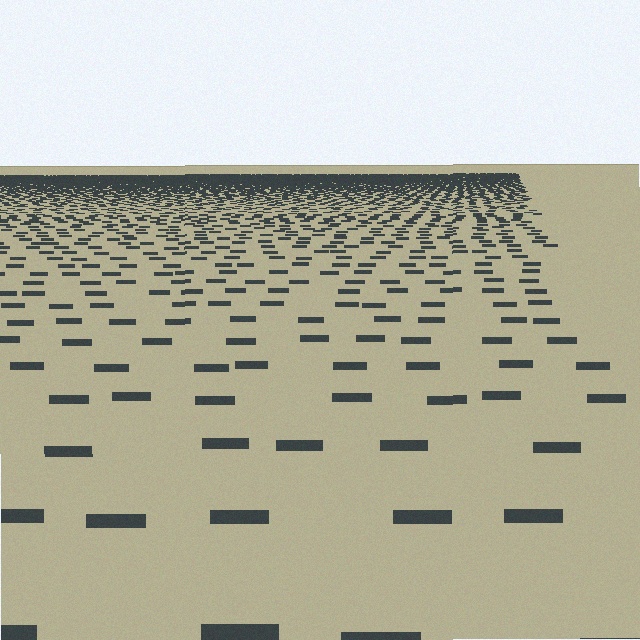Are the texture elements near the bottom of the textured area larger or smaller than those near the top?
Larger. Near the bottom, elements are closer to the viewer and appear at a bigger on-screen size.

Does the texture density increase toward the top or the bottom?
Density increases toward the top.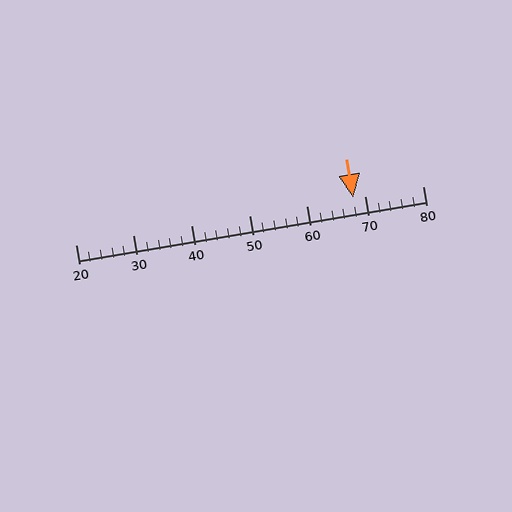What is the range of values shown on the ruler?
The ruler shows values from 20 to 80.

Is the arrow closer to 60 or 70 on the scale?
The arrow is closer to 70.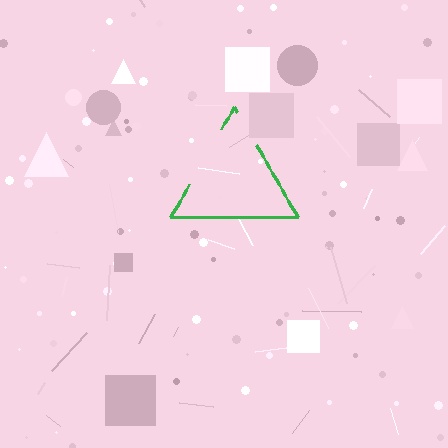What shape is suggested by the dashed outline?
The dashed outline suggests a triangle.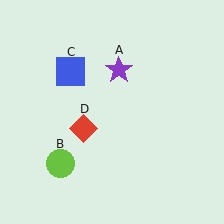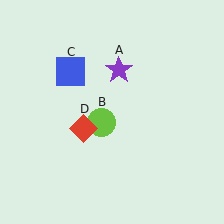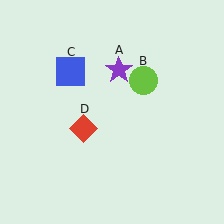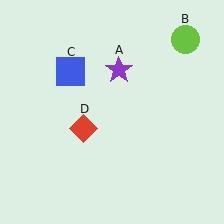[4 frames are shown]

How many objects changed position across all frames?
1 object changed position: lime circle (object B).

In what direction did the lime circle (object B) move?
The lime circle (object B) moved up and to the right.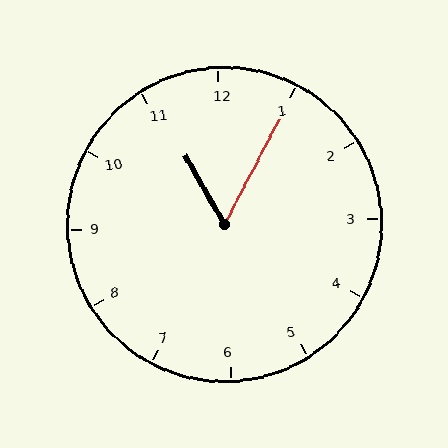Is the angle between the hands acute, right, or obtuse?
It is acute.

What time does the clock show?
11:05.